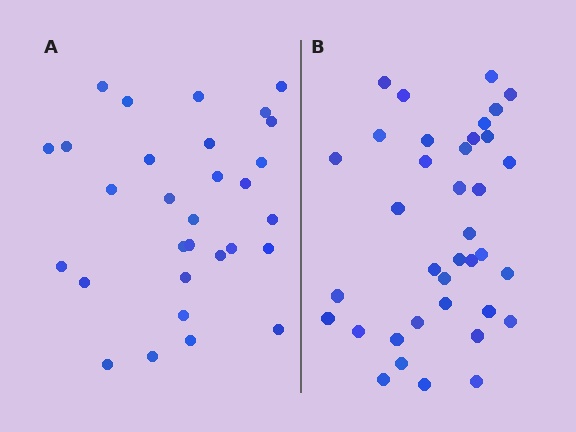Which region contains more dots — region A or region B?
Region B (the right region) has more dots.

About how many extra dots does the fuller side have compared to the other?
Region B has roughly 8 or so more dots than region A.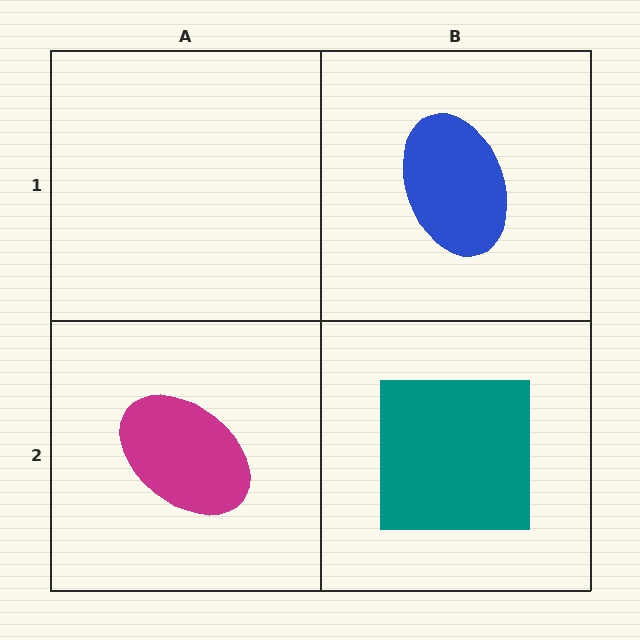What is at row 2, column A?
A magenta ellipse.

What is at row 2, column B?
A teal square.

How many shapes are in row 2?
2 shapes.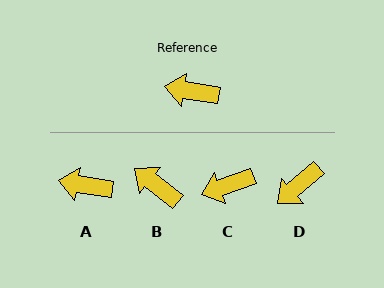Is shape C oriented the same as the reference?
No, it is off by about 29 degrees.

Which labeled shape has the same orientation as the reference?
A.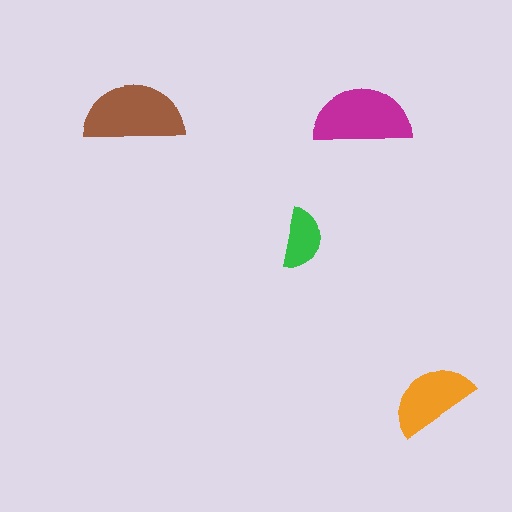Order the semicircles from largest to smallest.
the brown one, the magenta one, the orange one, the green one.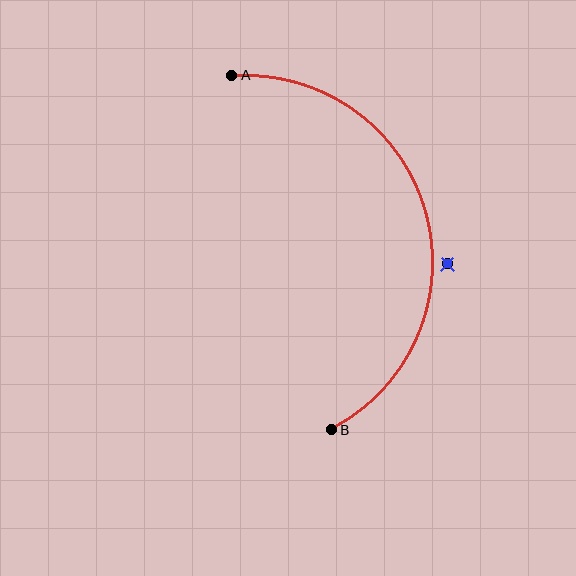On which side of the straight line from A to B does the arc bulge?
The arc bulges to the right of the straight line connecting A and B.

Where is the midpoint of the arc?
The arc midpoint is the point on the curve farthest from the straight line joining A and B. It sits to the right of that line.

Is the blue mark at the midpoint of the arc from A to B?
No — the blue mark does not lie on the arc at all. It sits slightly outside the curve.